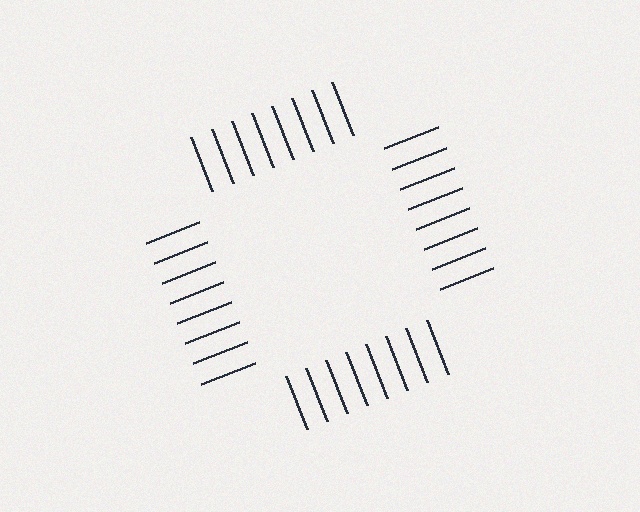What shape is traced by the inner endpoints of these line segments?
An illusory square — the line segments terminate on its edges but no continuous stroke is drawn.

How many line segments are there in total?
32 — 8 along each of the 4 edges.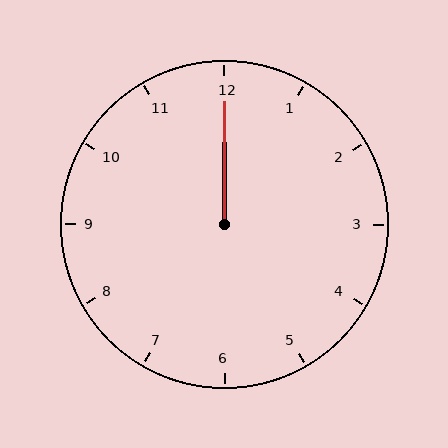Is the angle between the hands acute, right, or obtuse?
It is acute.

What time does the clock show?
12:00.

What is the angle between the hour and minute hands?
Approximately 0 degrees.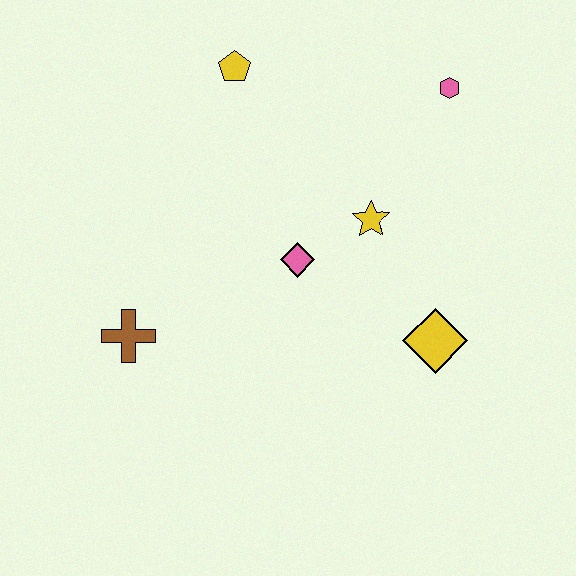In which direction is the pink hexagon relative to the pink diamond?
The pink hexagon is above the pink diamond.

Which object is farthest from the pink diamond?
The pink hexagon is farthest from the pink diamond.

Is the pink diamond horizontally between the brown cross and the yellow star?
Yes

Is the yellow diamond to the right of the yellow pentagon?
Yes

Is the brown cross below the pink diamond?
Yes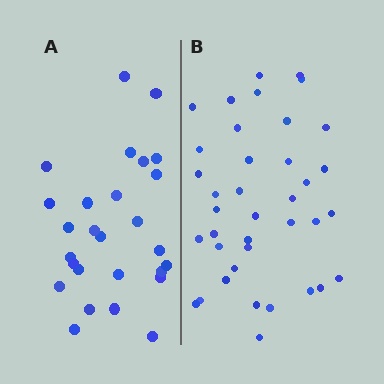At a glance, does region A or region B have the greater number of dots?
Region B (the right region) has more dots.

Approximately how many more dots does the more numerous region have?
Region B has roughly 12 or so more dots than region A.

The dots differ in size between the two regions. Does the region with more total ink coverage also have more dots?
No. Region A has more total ink coverage because its dots are larger, but region B actually contains more individual dots. Total area can be misleading — the number of items is what matters here.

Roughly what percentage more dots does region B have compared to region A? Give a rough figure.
About 40% more.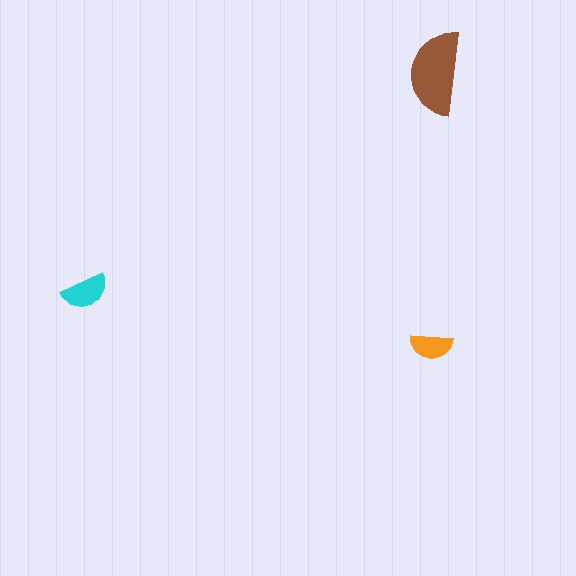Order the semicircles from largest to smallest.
the brown one, the cyan one, the orange one.